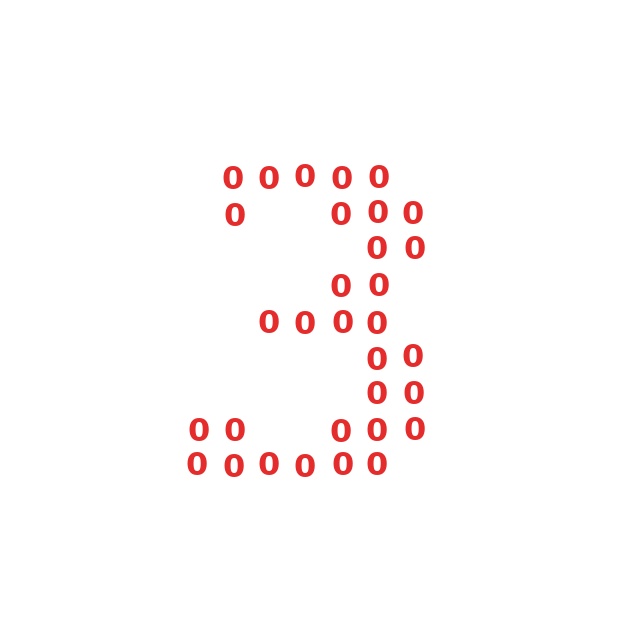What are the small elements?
The small elements are digit 0's.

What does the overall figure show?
The overall figure shows the digit 3.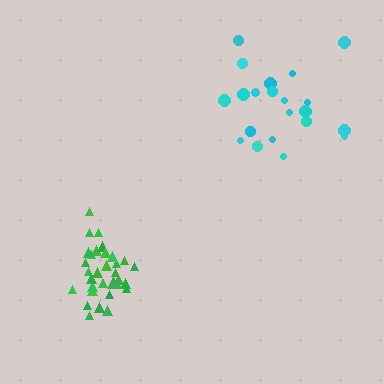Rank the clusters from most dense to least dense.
green, cyan.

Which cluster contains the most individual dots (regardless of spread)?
Green (34).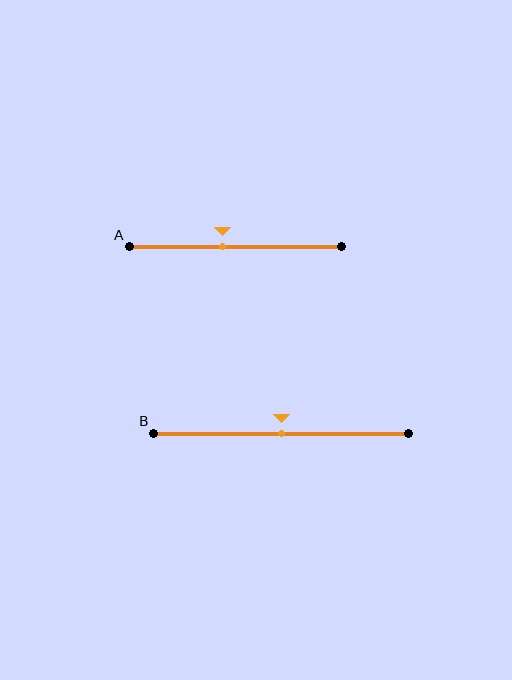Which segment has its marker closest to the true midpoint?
Segment B has its marker closest to the true midpoint.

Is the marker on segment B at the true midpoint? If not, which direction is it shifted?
Yes, the marker on segment B is at the true midpoint.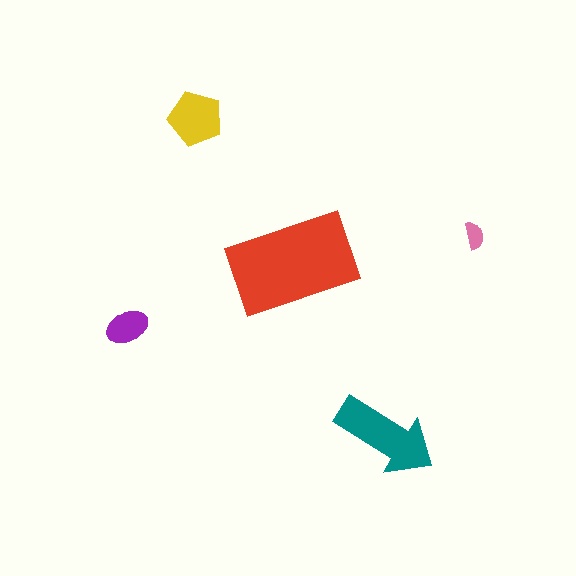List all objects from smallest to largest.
The pink semicircle, the purple ellipse, the yellow pentagon, the teal arrow, the red rectangle.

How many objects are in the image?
There are 5 objects in the image.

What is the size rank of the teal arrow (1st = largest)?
2nd.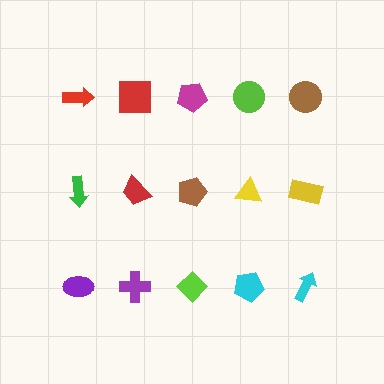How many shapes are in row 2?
5 shapes.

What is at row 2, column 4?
A yellow triangle.